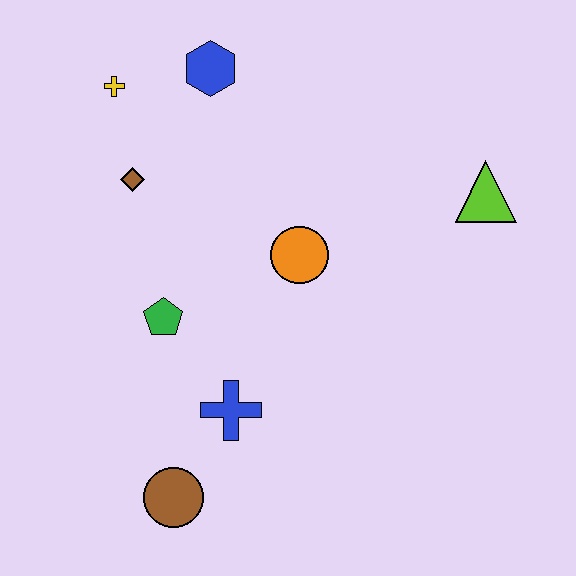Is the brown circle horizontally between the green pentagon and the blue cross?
Yes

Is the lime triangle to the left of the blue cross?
No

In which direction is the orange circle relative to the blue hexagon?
The orange circle is below the blue hexagon.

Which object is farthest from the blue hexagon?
The brown circle is farthest from the blue hexagon.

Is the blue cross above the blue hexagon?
No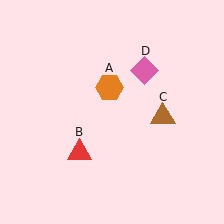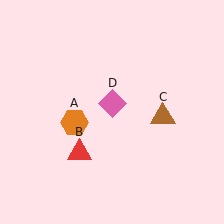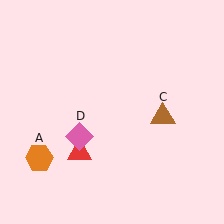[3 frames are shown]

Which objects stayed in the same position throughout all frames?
Red triangle (object B) and brown triangle (object C) remained stationary.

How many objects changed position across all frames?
2 objects changed position: orange hexagon (object A), pink diamond (object D).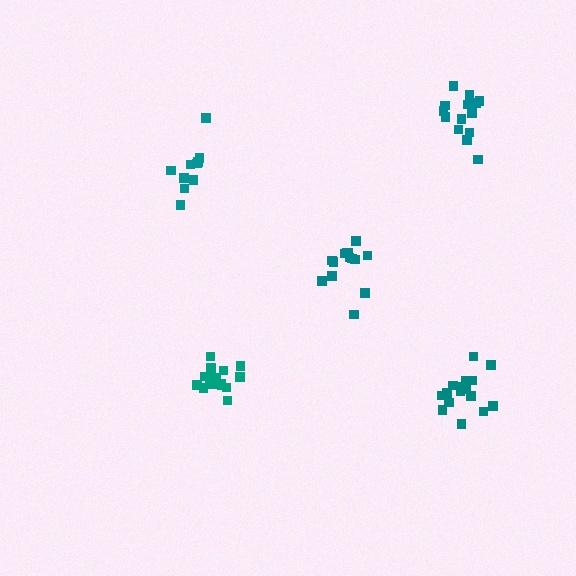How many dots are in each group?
Group 1: 14 dots, Group 2: 14 dots, Group 3: 11 dots, Group 4: 16 dots, Group 5: 16 dots (71 total).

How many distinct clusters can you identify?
There are 5 distinct clusters.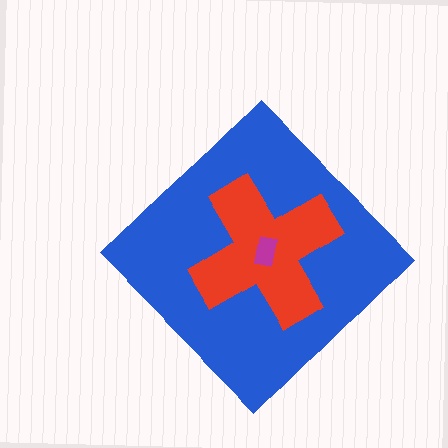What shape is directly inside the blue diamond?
The red cross.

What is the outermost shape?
The blue diamond.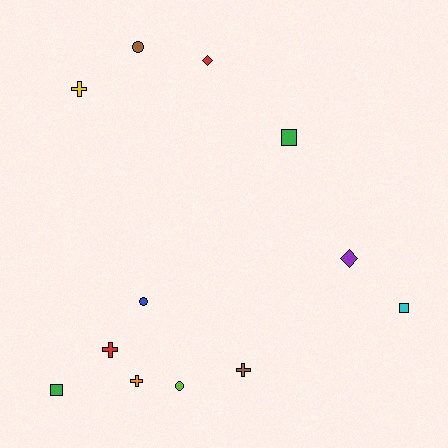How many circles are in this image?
There are 3 circles.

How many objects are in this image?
There are 12 objects.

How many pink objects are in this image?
There are no pink objects.